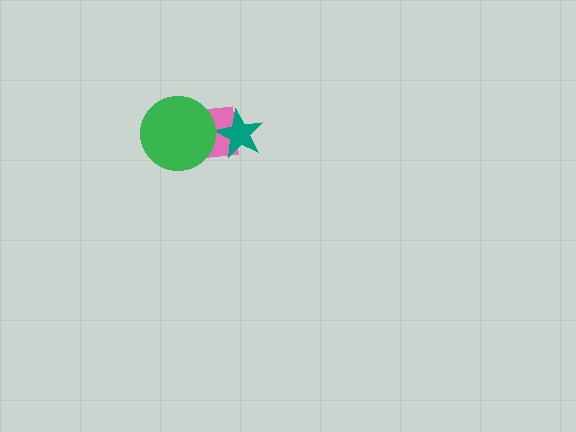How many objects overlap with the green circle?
1 object overlaps with the green circle.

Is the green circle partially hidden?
No, no other shape covers it.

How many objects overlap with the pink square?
2 objects overlap with the pink square.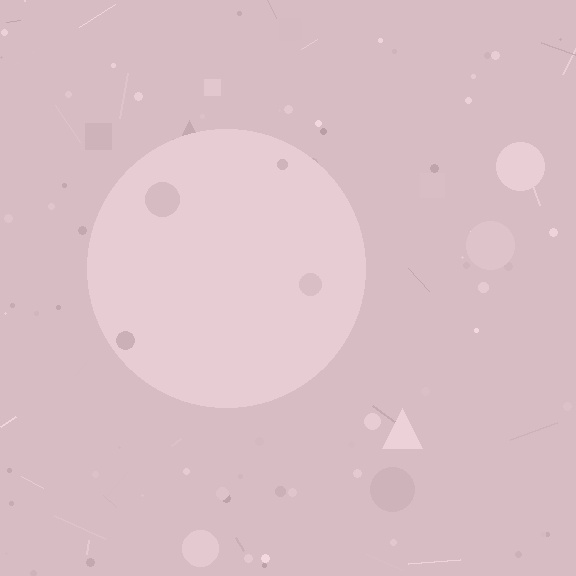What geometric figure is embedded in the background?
A circle is embedded in the background.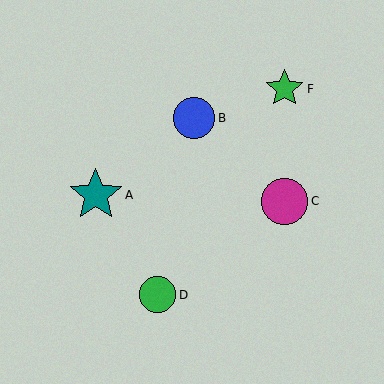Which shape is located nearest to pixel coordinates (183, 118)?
The blue circle (labeled B) at (194, 118) is nearest to that location.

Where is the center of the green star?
The center of the green star is at (285, 89).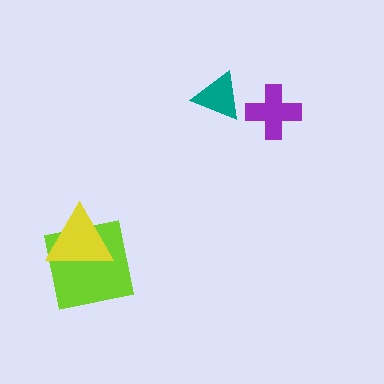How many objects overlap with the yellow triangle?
1 object overlaps with the yellow triangle.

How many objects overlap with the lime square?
1 object overlaps with the lime square.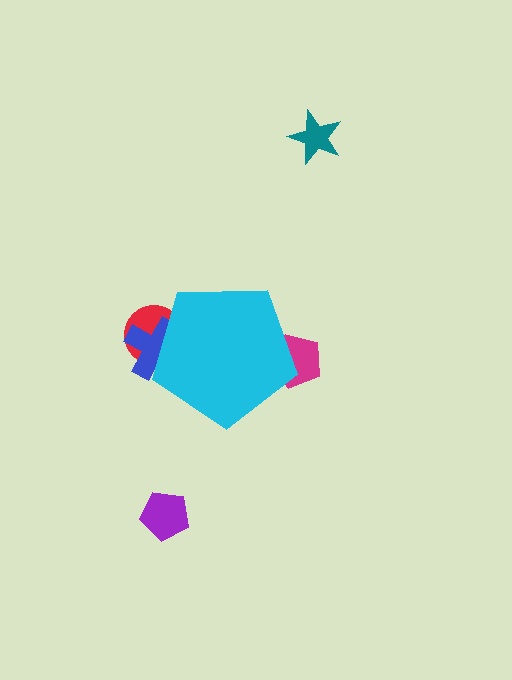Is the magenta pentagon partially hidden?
Yes, the magenta pentagon is partially hidden behind the cyan pentagon.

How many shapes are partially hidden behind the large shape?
3 shapes are partially hidden.